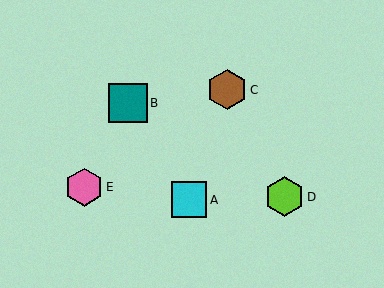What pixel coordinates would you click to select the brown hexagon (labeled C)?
Click at (227, 90) to select the brown hexagon C.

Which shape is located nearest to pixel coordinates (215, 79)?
The brown hexagon (labeled C) at (227, 90) is nearest to that location.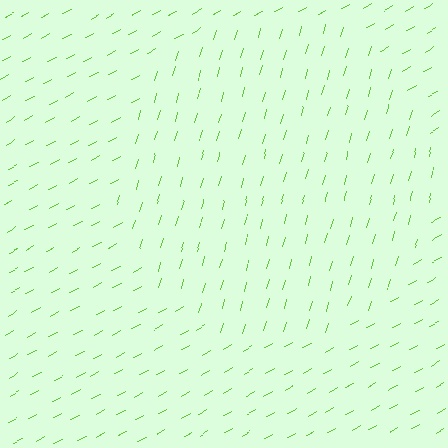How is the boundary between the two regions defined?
The boundary is defined purely by a change in line orientation (approximately 45 degrees difference). All lines are the same color and thickness.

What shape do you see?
I see a circle.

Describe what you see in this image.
The image is filled with small lime line segments. A circle region in the image has lines oriented differently from the surrounding lines, creating a visible texture boundary.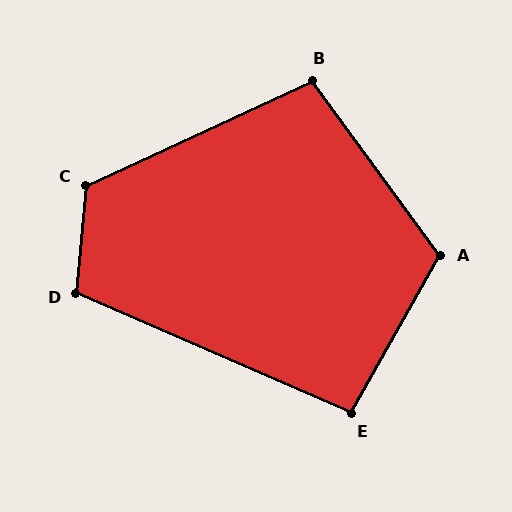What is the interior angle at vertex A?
Approximately 115 degrees (obtuse).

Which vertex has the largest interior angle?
C, at approximately 120 degrees.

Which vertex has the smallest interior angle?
E, at approximately 96 degrees.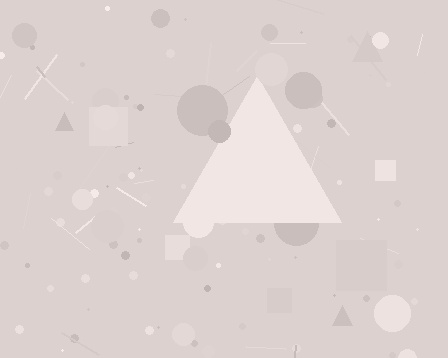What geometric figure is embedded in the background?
A triangle is embedded in the background.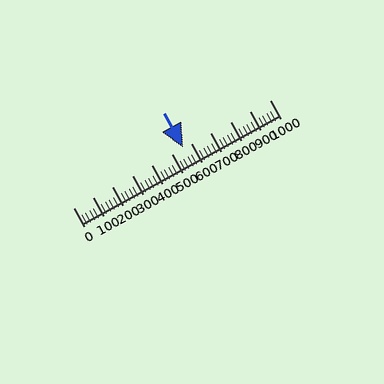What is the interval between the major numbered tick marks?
The major tick marks are spaced 100 units apart.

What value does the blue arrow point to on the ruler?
The blue arrow points to approximately 560.